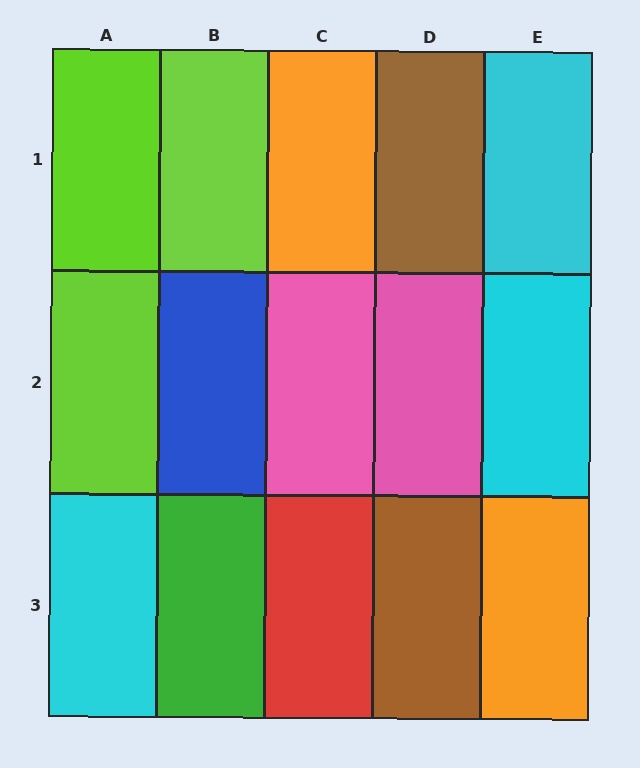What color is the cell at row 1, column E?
Cyan.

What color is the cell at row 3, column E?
Orange.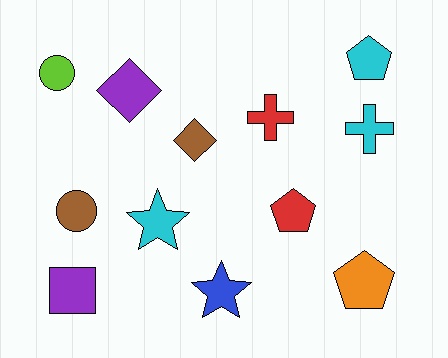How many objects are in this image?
There are 12 objects.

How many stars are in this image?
There are 2 stars.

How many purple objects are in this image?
There are 2 purple objects.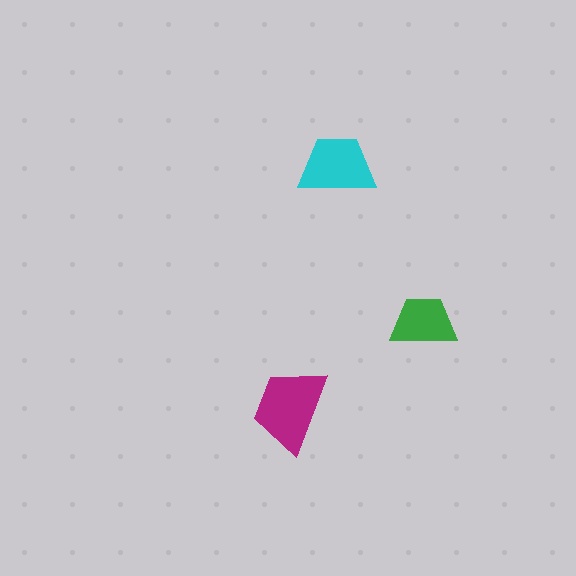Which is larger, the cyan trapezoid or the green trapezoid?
The cyan one.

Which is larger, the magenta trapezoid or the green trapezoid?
The magenta one.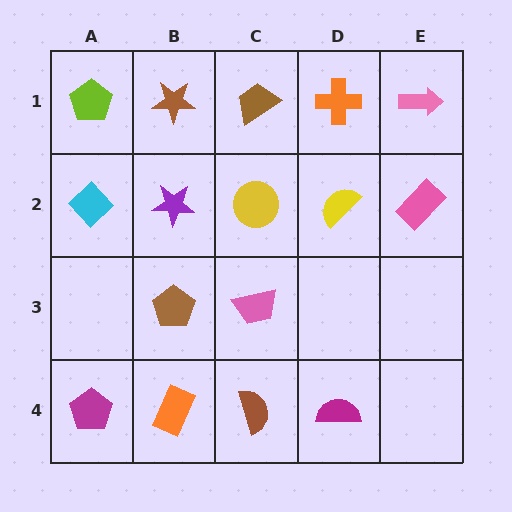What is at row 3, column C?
A pink trapezoid.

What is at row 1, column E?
A pink arrow.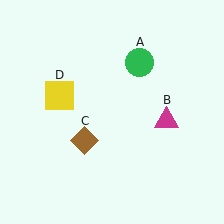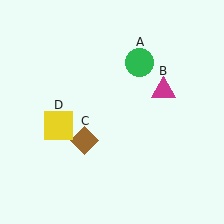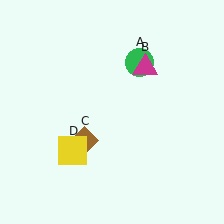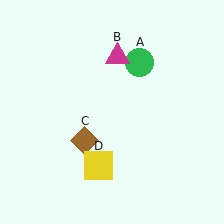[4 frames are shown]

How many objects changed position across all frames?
2 objects changed position: magenta triangle (object B), yellow square (object D).